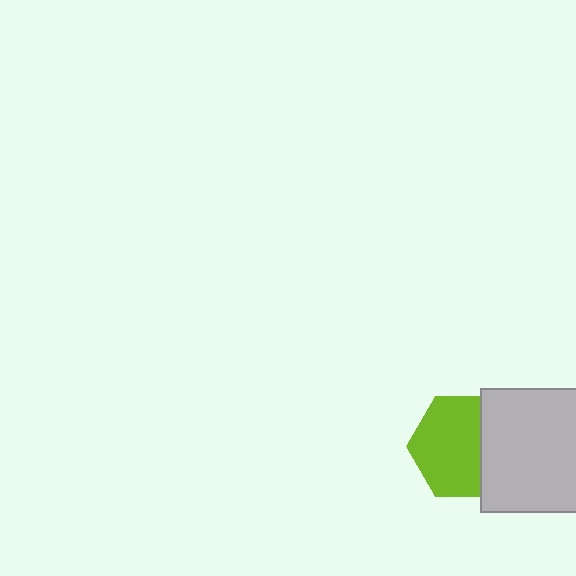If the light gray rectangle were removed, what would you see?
You would see the complete lime hexagon.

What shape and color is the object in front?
The object in front is a light gray rectangle.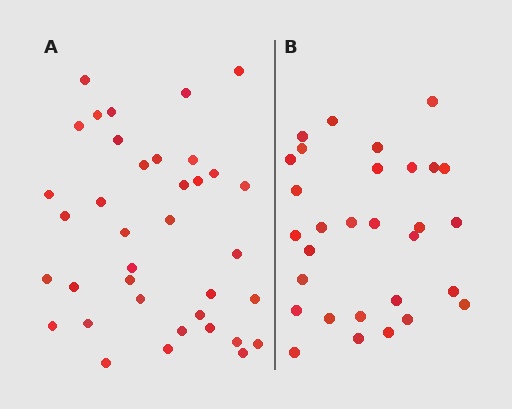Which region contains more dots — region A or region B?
Region A (the left region) has more dots.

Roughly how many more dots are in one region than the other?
Region A has roughly 8 or so more dots than region B.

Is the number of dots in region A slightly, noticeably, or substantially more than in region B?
Region A has only slightly more — the two regions are fairly close. The ratio is roughly 1.2 to 1.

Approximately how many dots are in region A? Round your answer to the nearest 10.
About 40 dots. (The exact count is 37, which rounds to 40.)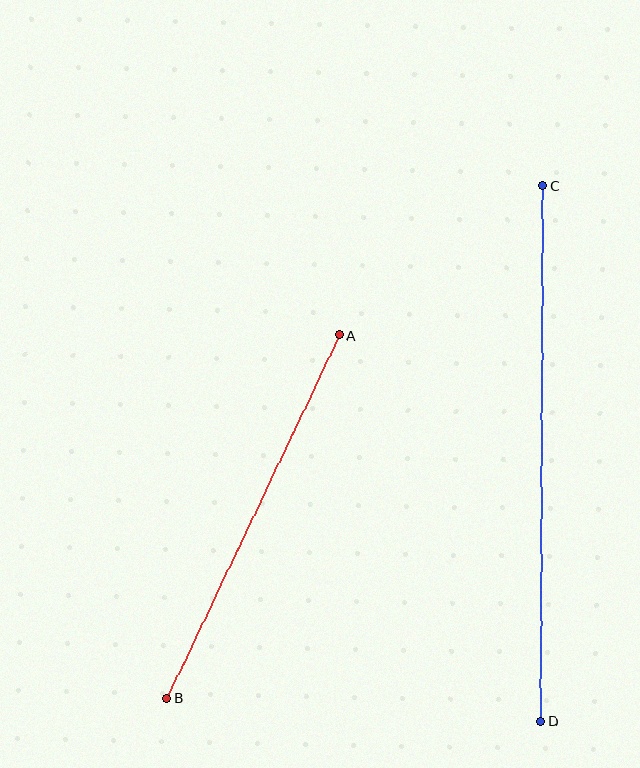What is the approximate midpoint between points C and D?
The midpoint is at approximately (541, 454) pixels.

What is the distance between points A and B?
The distance is approximately 402 pixels.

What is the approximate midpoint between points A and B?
The midpoint is at approximately (253, 517) pixels.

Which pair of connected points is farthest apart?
Points C and D are farthest apart.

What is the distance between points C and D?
The distance is approximately 535 pixels.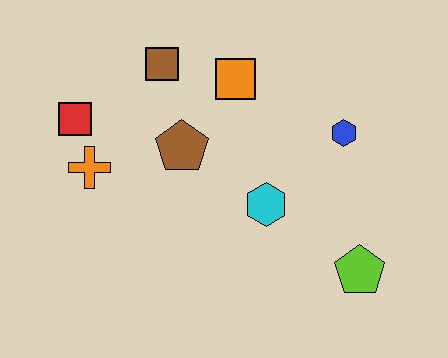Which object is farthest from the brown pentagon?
The lime pentagon is farthest from the brown pentagon.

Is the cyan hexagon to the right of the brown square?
Yes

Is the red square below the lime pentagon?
No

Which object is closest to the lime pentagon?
The cyan hexagon is closest to the lime pentagon.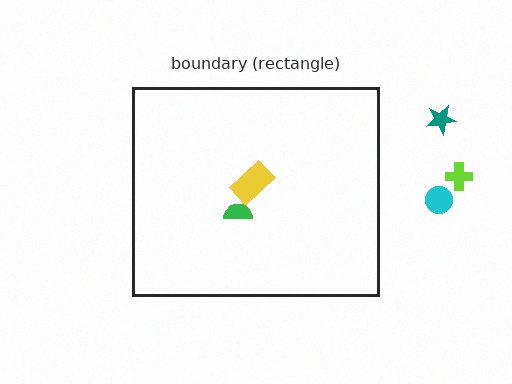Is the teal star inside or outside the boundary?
Outside.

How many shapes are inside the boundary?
2 inside, 3 outside.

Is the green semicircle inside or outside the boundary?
Inside.